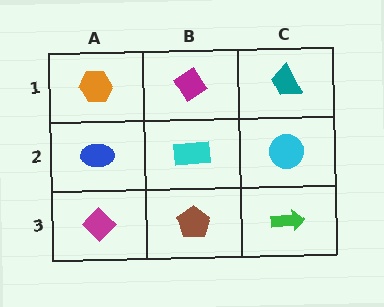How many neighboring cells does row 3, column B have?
3.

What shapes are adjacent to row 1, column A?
A blue ellipse (row 2, column A), a magenta diamond (row 1, column B).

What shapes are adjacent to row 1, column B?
A cyan rectangle (row 2, column B), an orange hexagon (row 1, column A), a teal trapezoid (row 1, column C).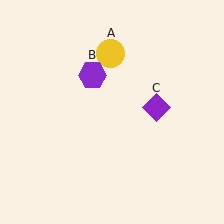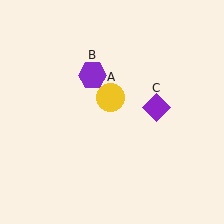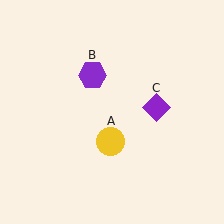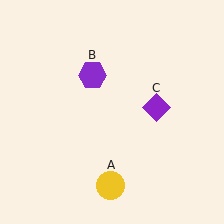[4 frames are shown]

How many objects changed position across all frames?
1 object changed position: yellow circle (object A).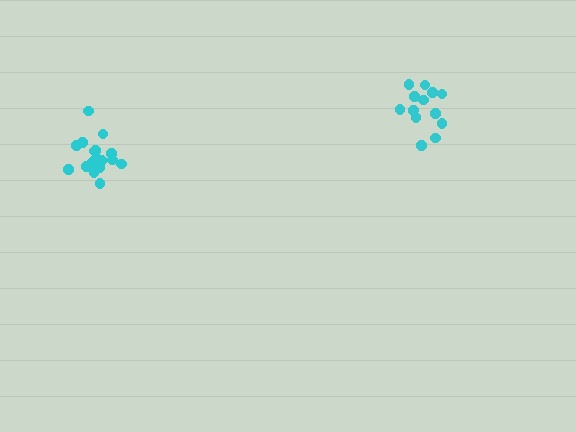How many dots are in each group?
Group 1: 17 dots, Group 2: 14 dots (31 total).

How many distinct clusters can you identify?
There are 2 distinct clusters.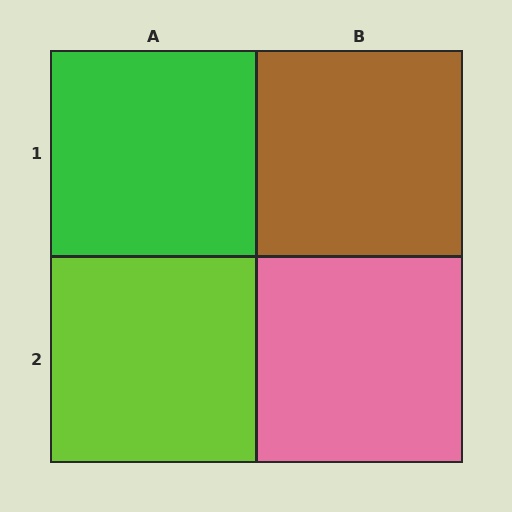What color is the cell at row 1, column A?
Green.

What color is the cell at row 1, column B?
Brown.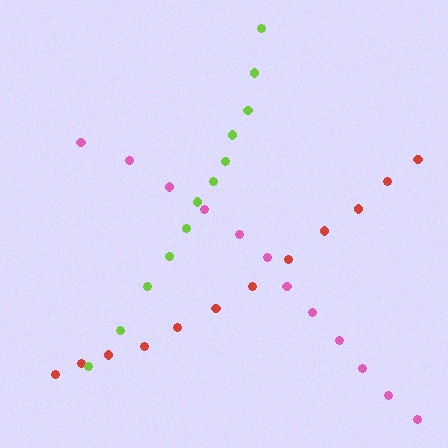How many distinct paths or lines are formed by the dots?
There are 3 distinct paths.